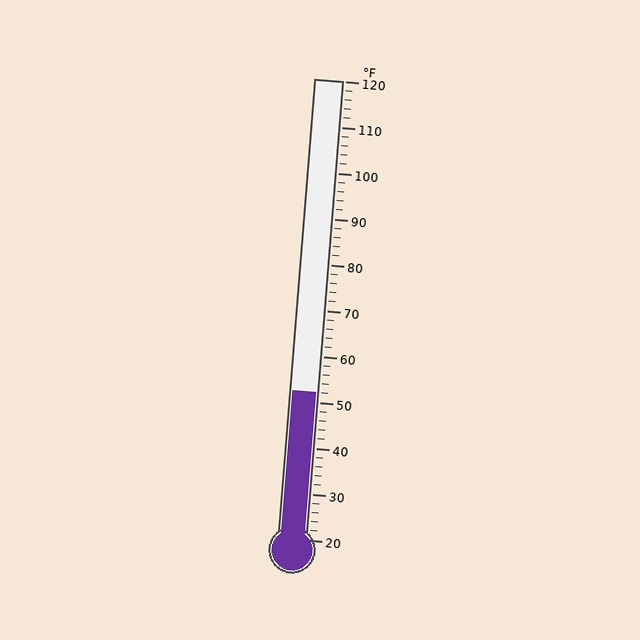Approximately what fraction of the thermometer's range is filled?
The thermometer is filled to approximately 30% of its range.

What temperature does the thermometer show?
The thermometer shows approximately 52°F.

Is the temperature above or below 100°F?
The temperature is below 100°F.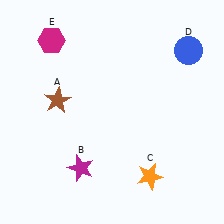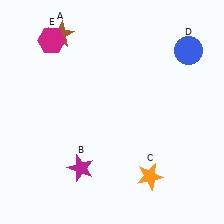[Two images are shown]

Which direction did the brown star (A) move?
The brown star (A) moved up.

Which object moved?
The brown star (A) moved up.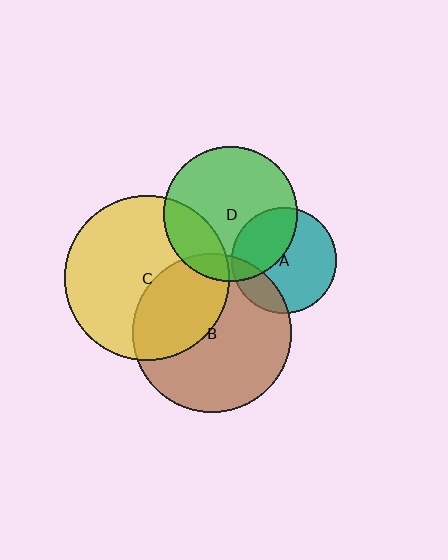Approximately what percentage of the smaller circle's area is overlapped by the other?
Approximately 20%.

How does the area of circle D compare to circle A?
Approximately 1.6 times.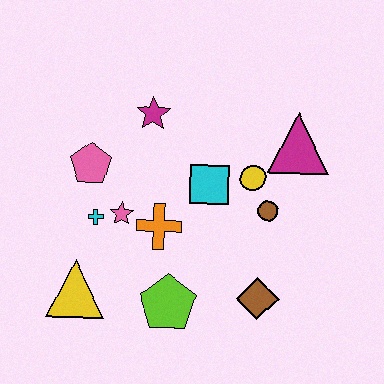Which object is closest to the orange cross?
The pink star is closest to the orange cross.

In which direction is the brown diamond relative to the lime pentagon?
The brown diamond is to the right of the lime pentagon.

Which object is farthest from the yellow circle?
The yellow triangle is farthest from the yellow circle.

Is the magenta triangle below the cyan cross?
No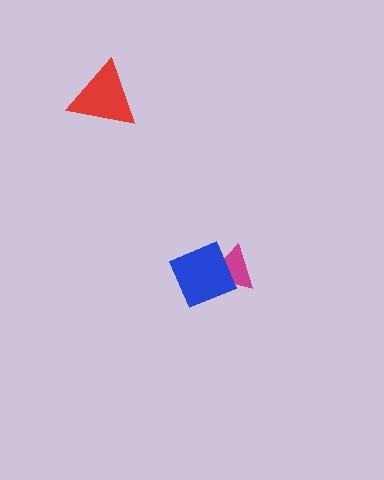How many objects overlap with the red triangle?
0 objects overlap with the red triangle.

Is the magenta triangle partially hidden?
Yes, it is partially covered by another shape.